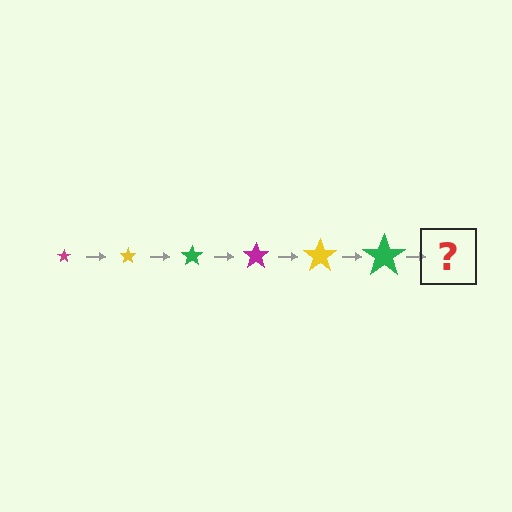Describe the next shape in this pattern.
It should be a magenta star, larger than the previous one.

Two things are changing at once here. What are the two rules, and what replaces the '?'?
The two rules are that the star grows larger each step and the color cycles through magenta, yellow, and green. The '?' should be a magenta star, larger than the previous one.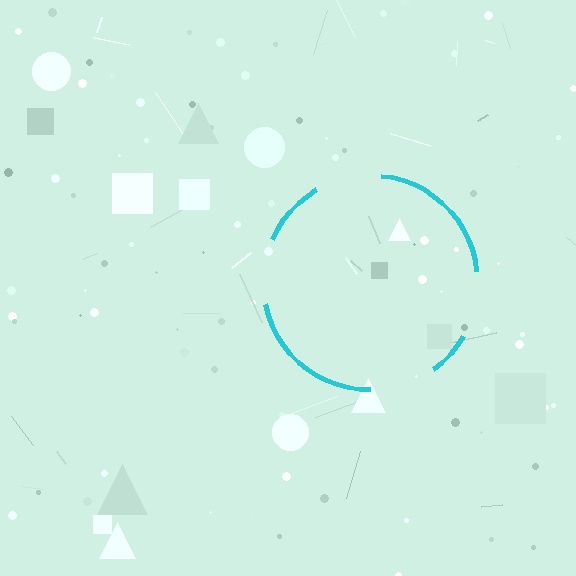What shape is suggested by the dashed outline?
The dashed outline suggests a circle.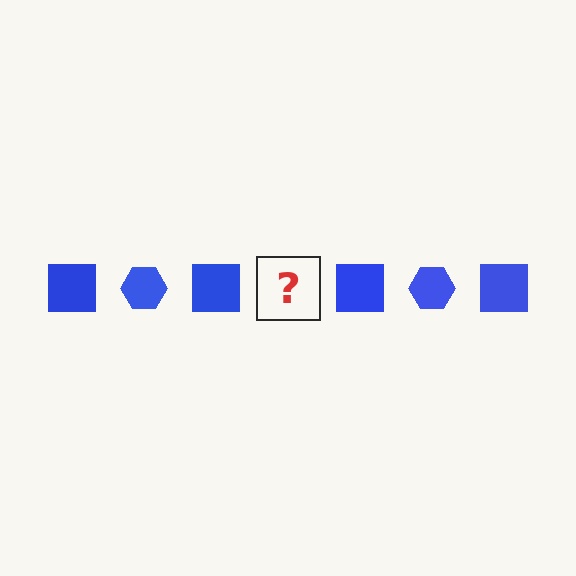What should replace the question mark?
The question mark should be replaced with a blue hexagon.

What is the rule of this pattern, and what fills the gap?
The rule is that the pattern cycles through square, hexagon shapes in blue. The gap should be filled with a blue hexagon.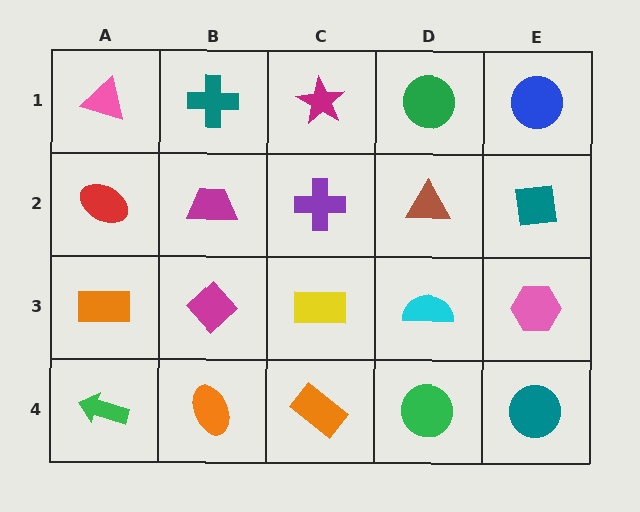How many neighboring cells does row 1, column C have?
3.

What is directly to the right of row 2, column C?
A brown triangle.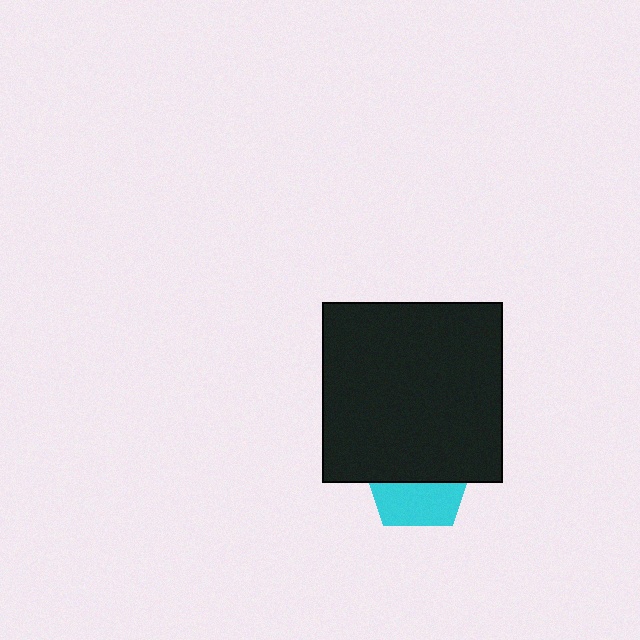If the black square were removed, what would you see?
You would see the complete cyan pentagon.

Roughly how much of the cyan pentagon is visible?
A small part of it is visible (roughly 42%).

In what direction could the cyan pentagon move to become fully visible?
The cyan pentagon could move down. That would shift it out from behind the black square entirely.